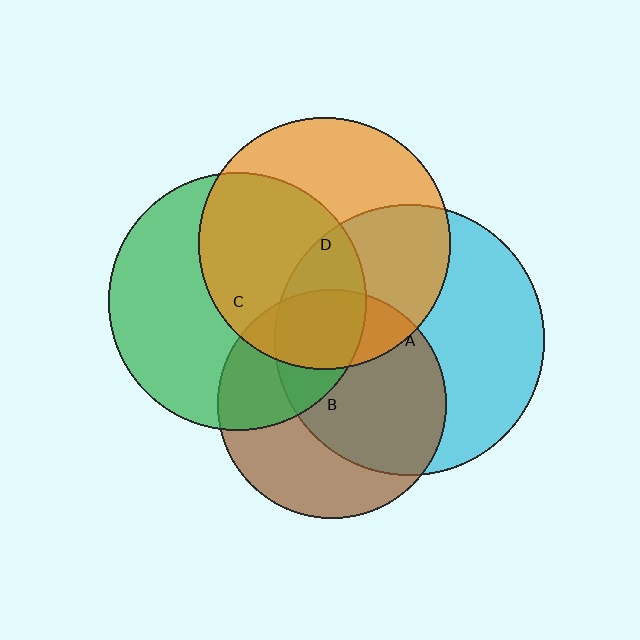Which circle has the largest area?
Circle A (cyan).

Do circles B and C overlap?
Yes.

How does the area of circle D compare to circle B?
Approximately 1.2 times.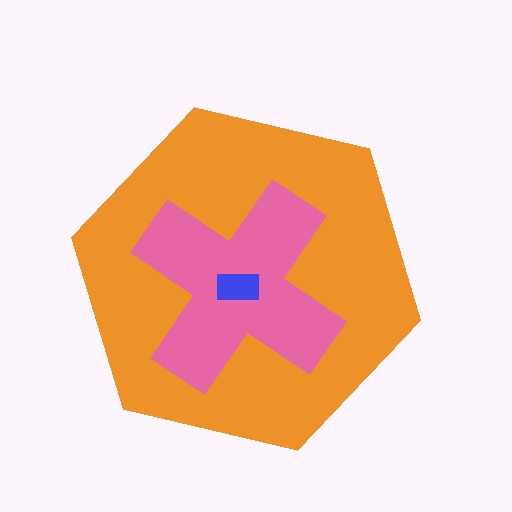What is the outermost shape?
The orange hexagon.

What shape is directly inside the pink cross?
The blue rectangle.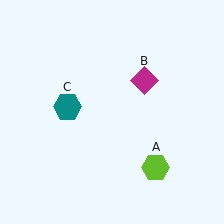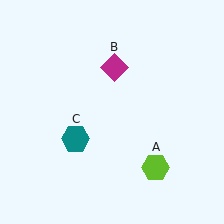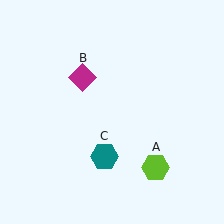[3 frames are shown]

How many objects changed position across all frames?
2 objects changed position: magenta diamond (object B), teal hexagon (object C).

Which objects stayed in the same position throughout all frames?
Lime hexagon (object A) remained stationary.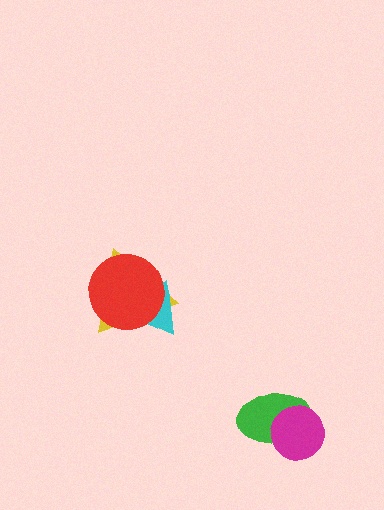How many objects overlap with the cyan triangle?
2 objects overlap with the cyan triangle.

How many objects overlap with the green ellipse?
1 object overlaps with the green ellipse.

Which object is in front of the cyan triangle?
The red circle is in front of the cyan triangle.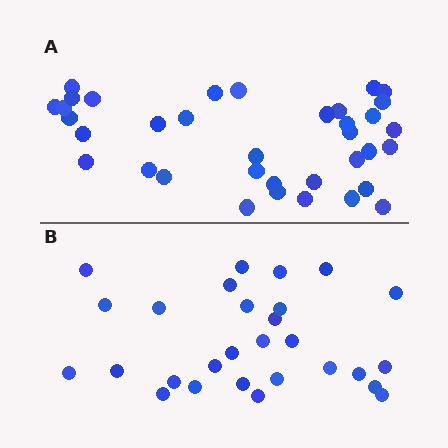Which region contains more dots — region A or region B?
Region A (the top region) has more dots.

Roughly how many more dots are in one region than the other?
Region A has roughly 8 or so more dots than region B.